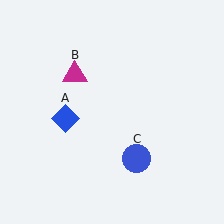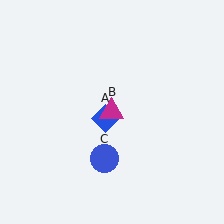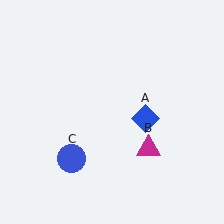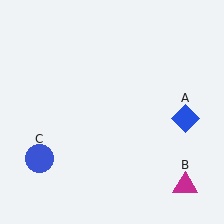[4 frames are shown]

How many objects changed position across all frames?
3 objects changed position: blue diamond (object A), magenta triangle (object B), blue circle (object C).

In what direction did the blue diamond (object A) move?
The blue diamond (object A) moved right.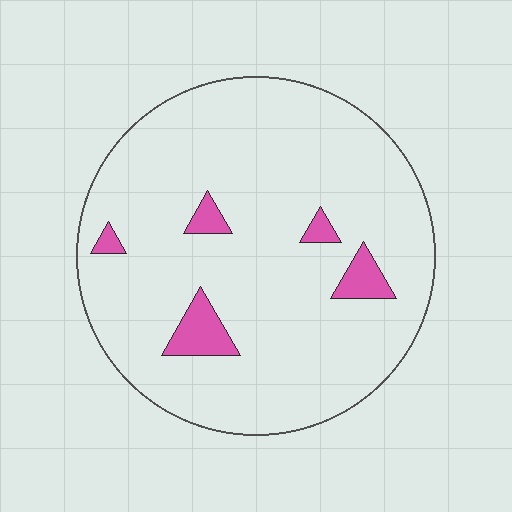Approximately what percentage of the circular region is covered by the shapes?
Approximately 5%.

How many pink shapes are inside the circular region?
5.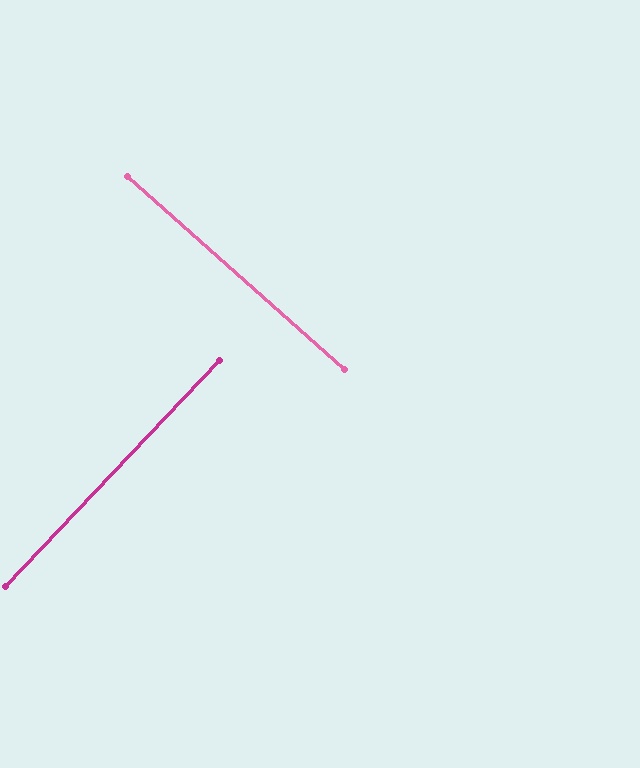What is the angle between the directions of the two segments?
Approximately 88 degrees.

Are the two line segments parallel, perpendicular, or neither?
Perpendicular — they meet at approximately 88°.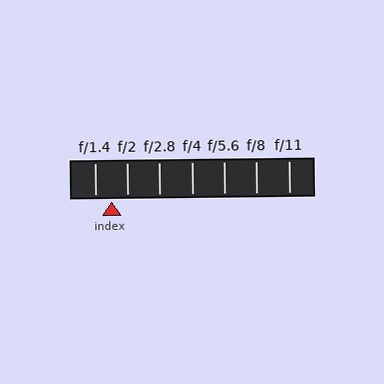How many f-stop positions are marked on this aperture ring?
There are 7 f-stop positions marked.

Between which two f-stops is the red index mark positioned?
The index mark is between f/1.4 and f/2.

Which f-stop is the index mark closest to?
The index mark is closest to f/2.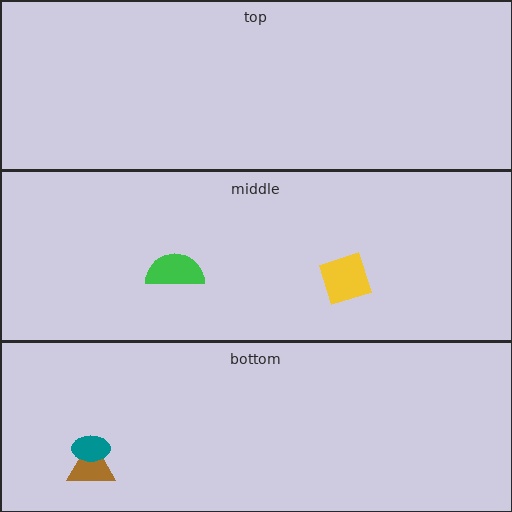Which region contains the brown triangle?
The bottom region.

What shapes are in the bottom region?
The brown triangle, the teal ellipse.